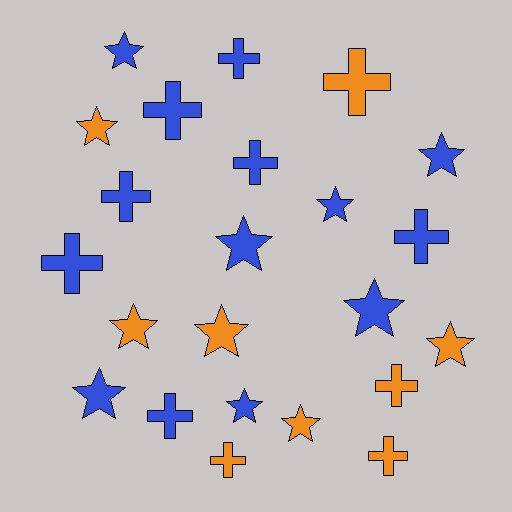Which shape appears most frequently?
Star, with 12 objects.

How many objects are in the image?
There are 23 objects.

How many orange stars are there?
There are 5 orange stars.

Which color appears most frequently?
Blue, with 14 objects.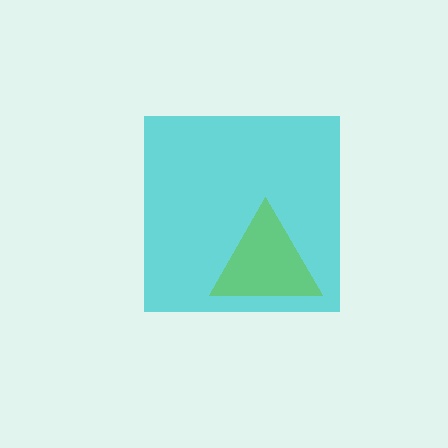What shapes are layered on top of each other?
The layered shapes are: a cyan square, a lime triangle.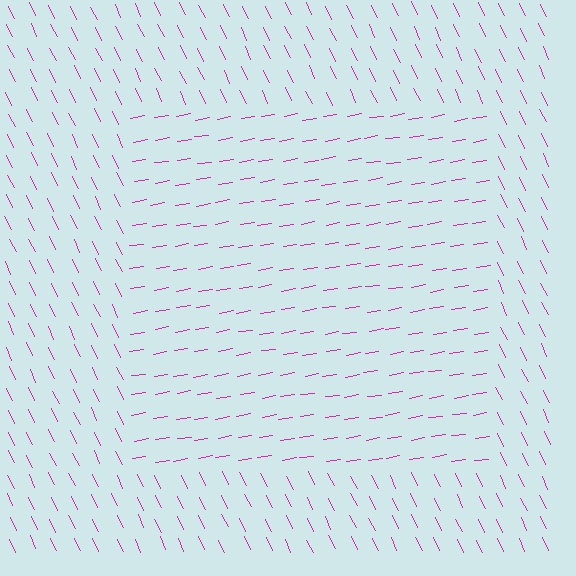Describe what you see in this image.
The image is filled with small magenta line segments. A rectangle region in the image has lines oriented differently from the surrounding lines, creating a visible texture boundary.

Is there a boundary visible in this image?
Yes, there is a texture boundary formed by a change in line orientation.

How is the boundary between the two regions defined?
The boundary is defined purely by a change in line orientation (approximately 74 degrees difference). All lines are the same color and thickness.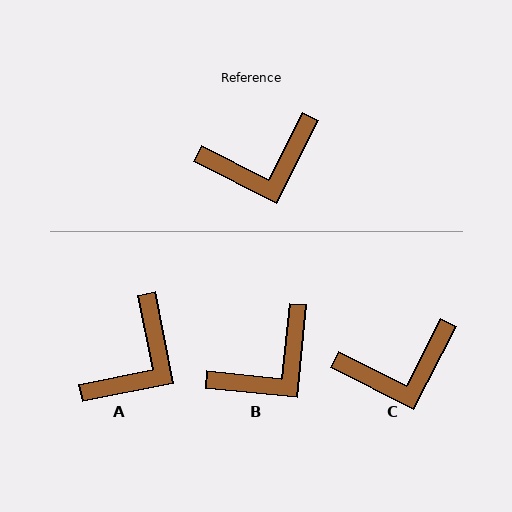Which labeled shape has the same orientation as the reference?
C.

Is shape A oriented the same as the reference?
No, it is off by about 38 degrees.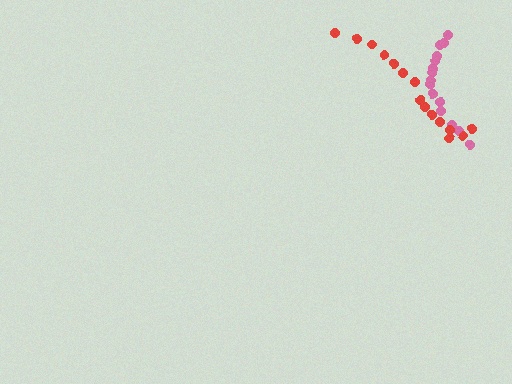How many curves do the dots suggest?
There are 2 distinct paths.